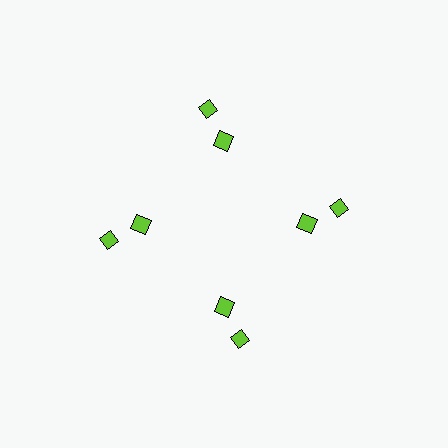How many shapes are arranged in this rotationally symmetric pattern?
There are 8 shapes, arranged in 4 groups of 2.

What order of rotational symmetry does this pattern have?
This pattern has 4-fold rotational symmetry.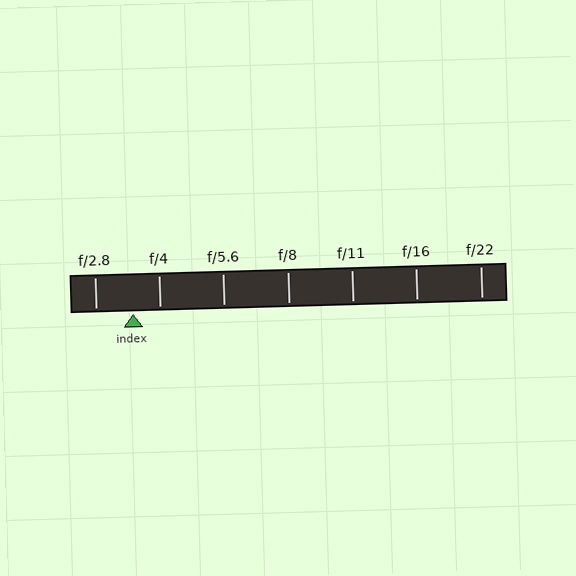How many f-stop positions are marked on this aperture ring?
There are 7 f-stop positions marked.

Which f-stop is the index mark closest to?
The index mark is closest to f/4.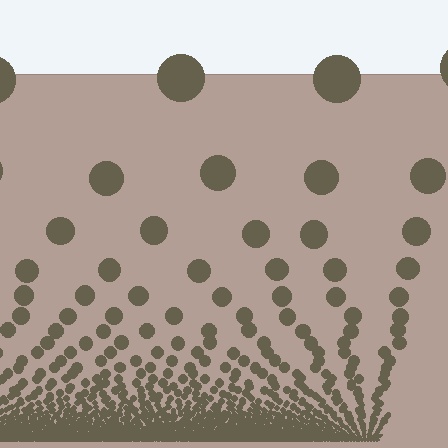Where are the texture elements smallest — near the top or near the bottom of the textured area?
Near the bottom.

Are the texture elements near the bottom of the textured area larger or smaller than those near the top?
Smaller. The gradient is inverted — elements near the bottom are smaller and denser.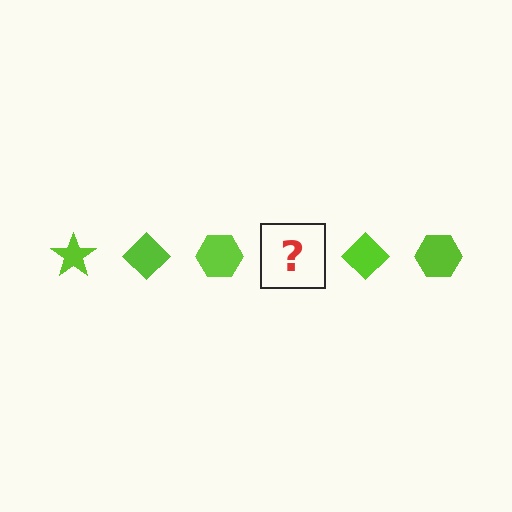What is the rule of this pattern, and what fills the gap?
The rule is that the pattern cycles through star, diamond, hexagon shapes in lime. The gap should be filled with a lime star.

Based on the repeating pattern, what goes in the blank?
The blank should be a lime star.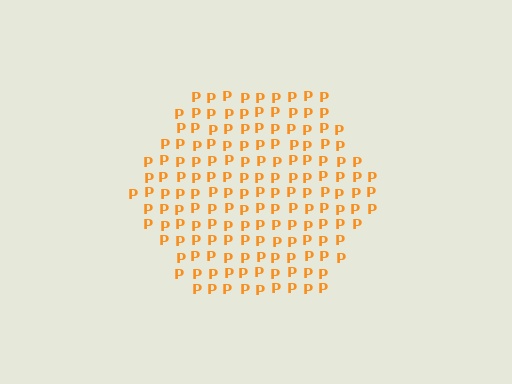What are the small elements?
The small elements are letter P's.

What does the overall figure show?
The overall figure shows a hexagon.